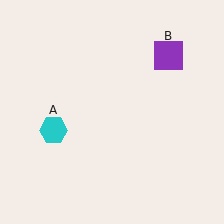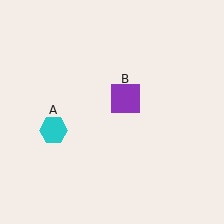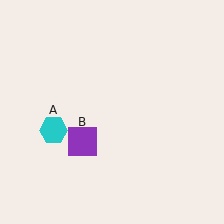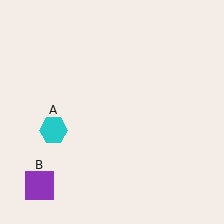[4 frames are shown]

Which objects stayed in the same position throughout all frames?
Cyan hexagon (object A) remained stationary.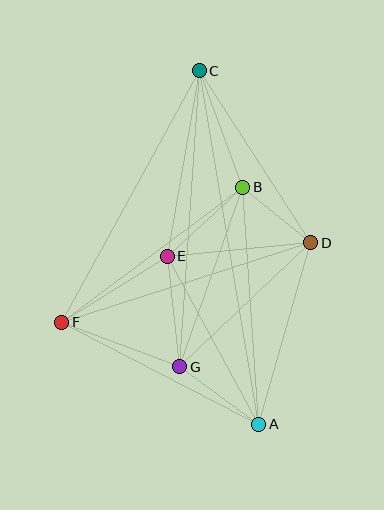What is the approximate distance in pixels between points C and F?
The distance between C and F is approximately 287 pixels.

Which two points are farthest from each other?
Points A and C are farthest from each other.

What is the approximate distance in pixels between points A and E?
The distance between A and E is approximately 191 pixels.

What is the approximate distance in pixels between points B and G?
The distance between B and G is approximately 190 pixels.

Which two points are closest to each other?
Points B and D are closest to each other.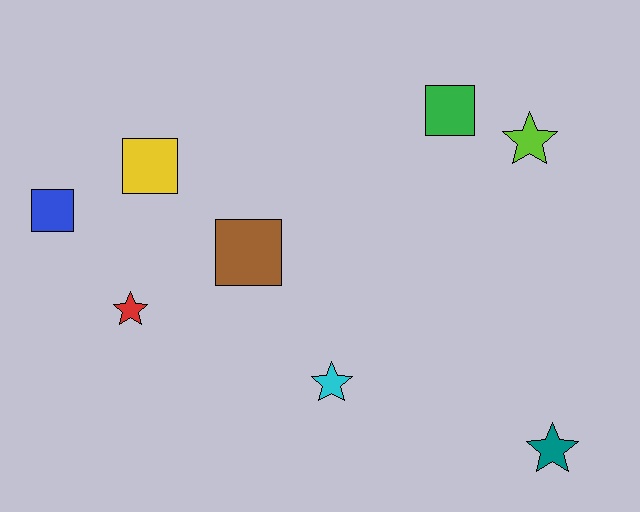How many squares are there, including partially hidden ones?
There are 4 squares.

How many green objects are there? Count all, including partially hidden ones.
There is 1 green object.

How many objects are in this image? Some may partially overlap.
There are 8 objects.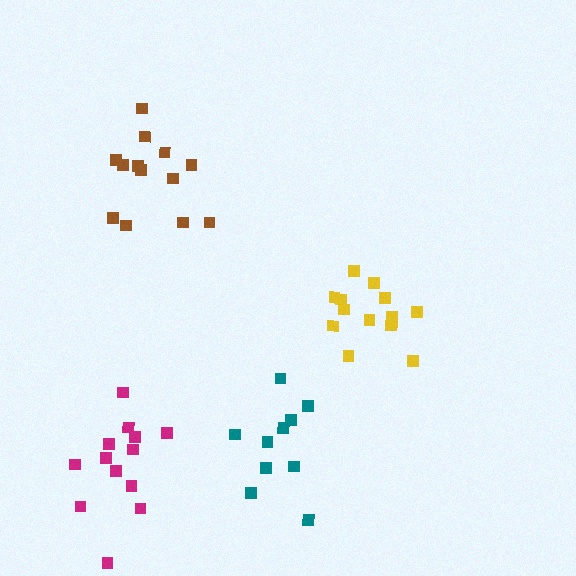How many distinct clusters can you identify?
There are 4 distinct clusters.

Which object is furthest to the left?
The magenta cluster is leftmost.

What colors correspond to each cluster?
The clusters are colored: teal, yellow, brown, magenta.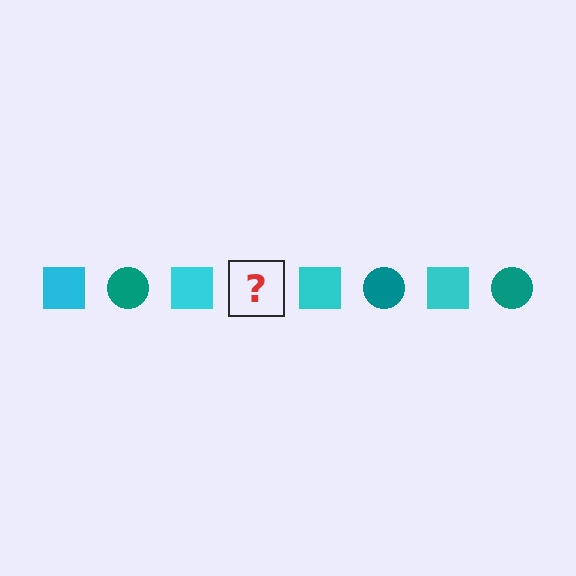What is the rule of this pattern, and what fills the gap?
The rule is that the pattern alternates between cyan square and teal circle. The gap should be filled with a teal circle.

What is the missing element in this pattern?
The missing element is a teal circle.